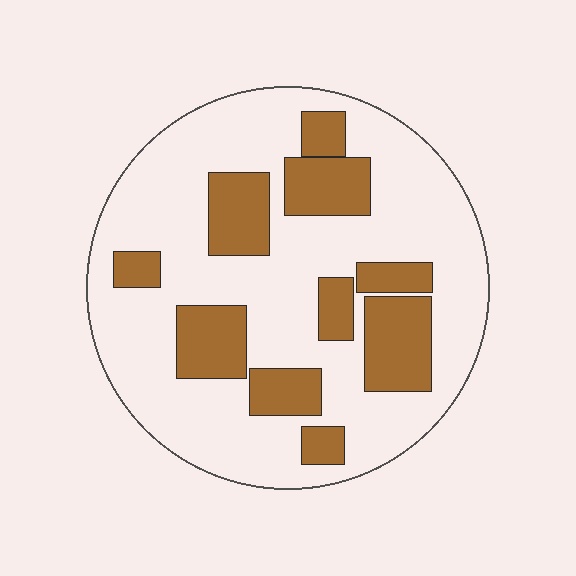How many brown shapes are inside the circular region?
10.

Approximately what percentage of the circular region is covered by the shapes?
Approximately 30%.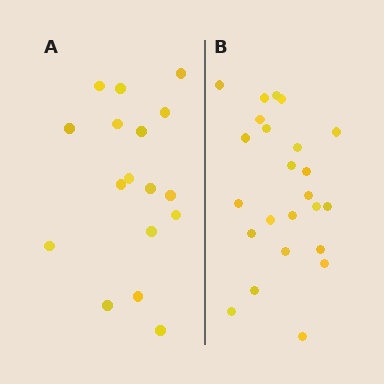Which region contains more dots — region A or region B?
Region B (the right region) has more dots.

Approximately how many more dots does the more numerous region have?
Region B has roughly 8 or so more dots than region A.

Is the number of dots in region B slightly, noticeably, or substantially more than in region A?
Region B has noticeably more, but not dramatically so. The ratio is roughly 1.4 to 1.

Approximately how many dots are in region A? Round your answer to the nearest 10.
About 20 dots. (The exact count is 17, which rounds to 20.)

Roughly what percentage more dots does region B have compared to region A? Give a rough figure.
About 40% more.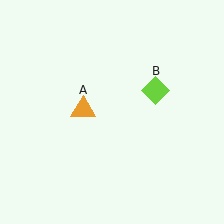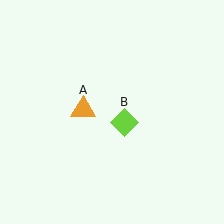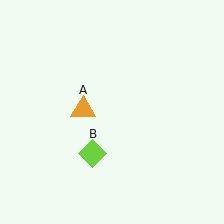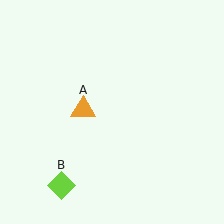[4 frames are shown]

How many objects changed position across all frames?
1 object changed position: lime diamond (object B).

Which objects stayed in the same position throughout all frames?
Orange triangle (object A) remained stationary.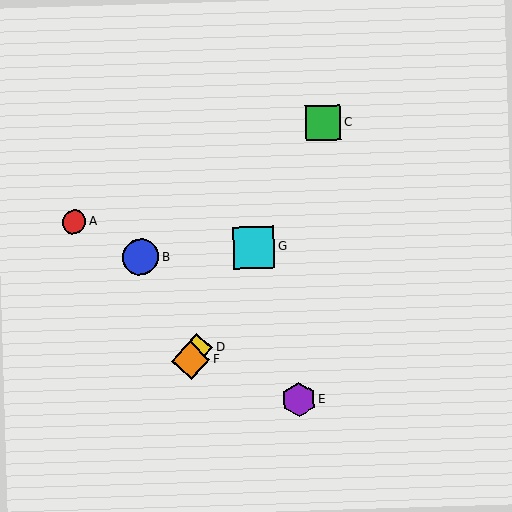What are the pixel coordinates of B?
Object B is at (141, 257).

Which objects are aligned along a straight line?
Objects C, D, F, G are aligned along a straight line.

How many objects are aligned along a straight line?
4 objects (C, D, F, G) are aligned along a straight line.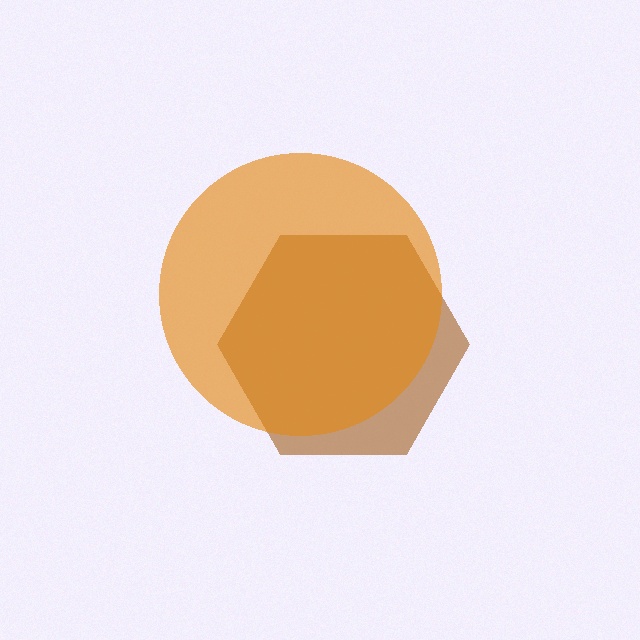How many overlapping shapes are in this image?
There are 2 overlapping shapes in the image.